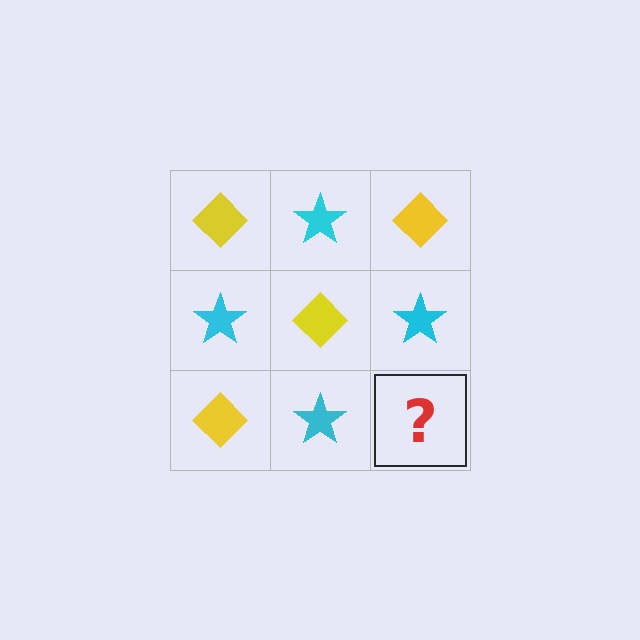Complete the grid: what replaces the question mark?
The question mark should be replaced with a yellow diamond.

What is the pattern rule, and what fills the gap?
The rule is that it alternates yellow diamond and cyan star in a checkerboard pattern. The gap should be filled with a yellow diamond.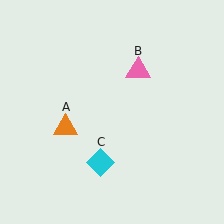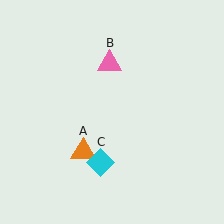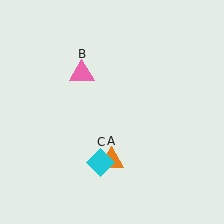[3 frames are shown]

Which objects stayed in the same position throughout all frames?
Cyan diamond (object C) remained stationary.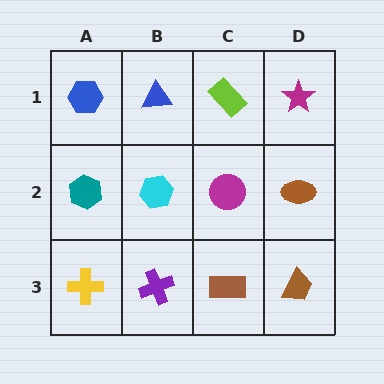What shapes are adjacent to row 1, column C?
A magenta circle (row 2, column C), a blue triangle (row 1, column B), a magenta star (row 1, column D).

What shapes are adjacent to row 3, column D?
A brown ellipse (row 2, column D), a brown rectangle (row 3, column C).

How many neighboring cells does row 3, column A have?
2.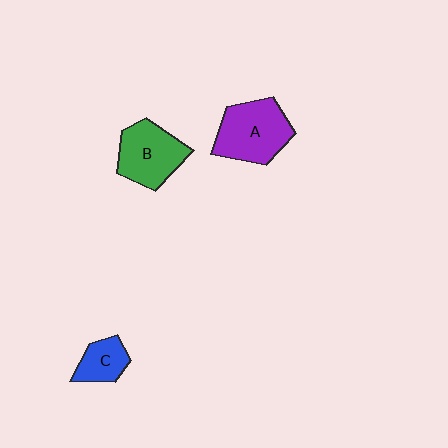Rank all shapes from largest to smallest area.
From largest to smallest: A (purple), B (green), C (blue).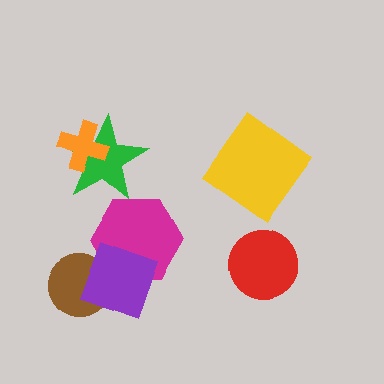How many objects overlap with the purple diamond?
2 objects overlap with the purple diamond.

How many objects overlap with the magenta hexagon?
1 object overlaps with the magenta hexagon.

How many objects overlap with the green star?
1 object overlaps with the green star.